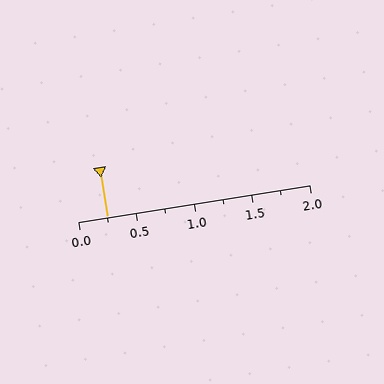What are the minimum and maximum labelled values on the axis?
The axis runs from 0.0 to 2.0.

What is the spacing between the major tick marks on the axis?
The major ticks are spaced 0.5 apart.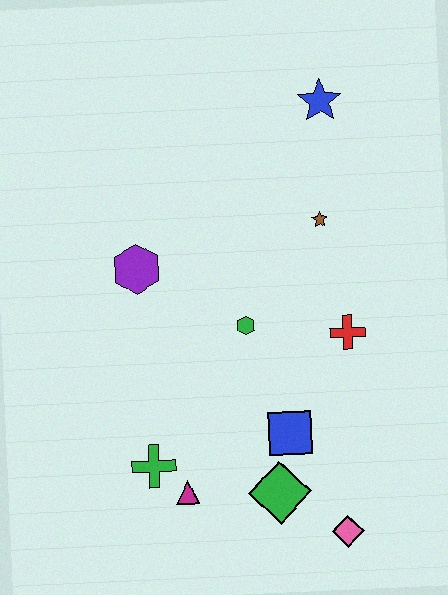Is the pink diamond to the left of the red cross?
Yes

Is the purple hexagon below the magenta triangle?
No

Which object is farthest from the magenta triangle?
The blue star is farthest from the magenta triangle.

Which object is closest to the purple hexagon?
The green hexagon is closest to the purple hexagon.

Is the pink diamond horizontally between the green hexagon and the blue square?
No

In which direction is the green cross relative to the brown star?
The green cross is below the brown star.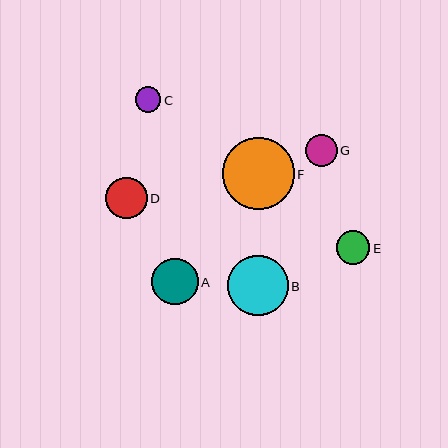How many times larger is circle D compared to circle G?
Circle D is approximately 1.3 times the size of circle G.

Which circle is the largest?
Circle F is the largest with a size of approximately 71 pixels.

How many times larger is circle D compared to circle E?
Circle D is approximately 1.2 times the size of circle E.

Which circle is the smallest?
Circle C is the smallest with a size of approximately 25 pixels.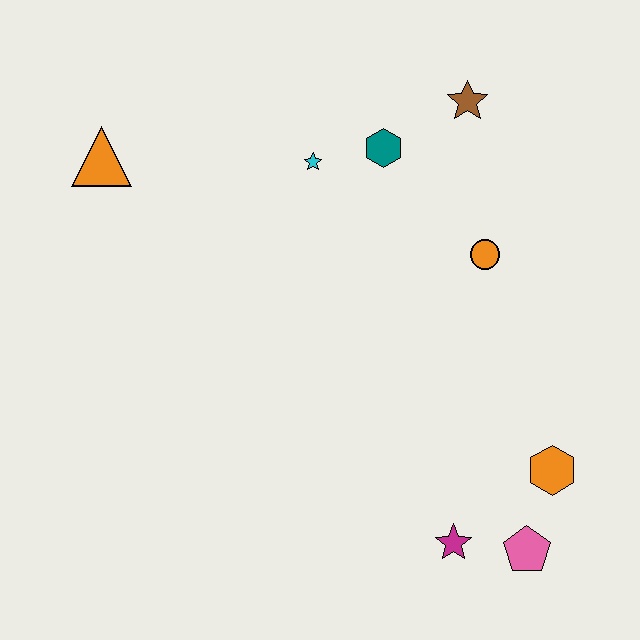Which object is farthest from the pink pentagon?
The orange triangle is farthest from the pink pentagon.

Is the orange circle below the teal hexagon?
Yes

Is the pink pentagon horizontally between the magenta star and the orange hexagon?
Yes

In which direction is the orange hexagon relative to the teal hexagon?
The orange hexagon is below the teal hexagon.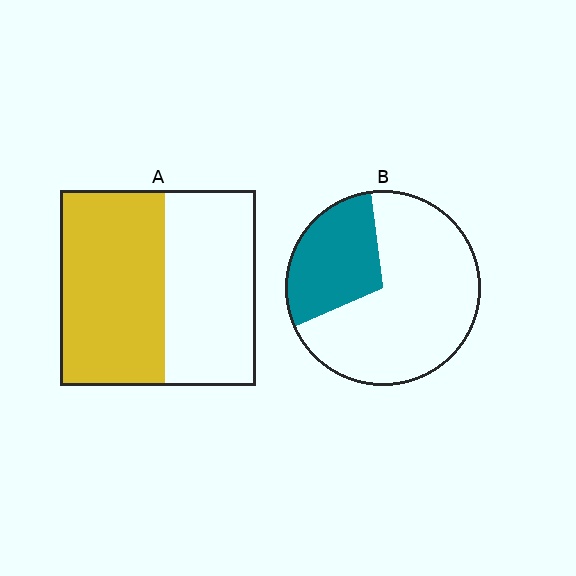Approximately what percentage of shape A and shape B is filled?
A is approximately 55% and B is approximately 30%.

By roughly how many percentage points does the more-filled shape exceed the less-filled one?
By roughly 25 percentage points (A over B).